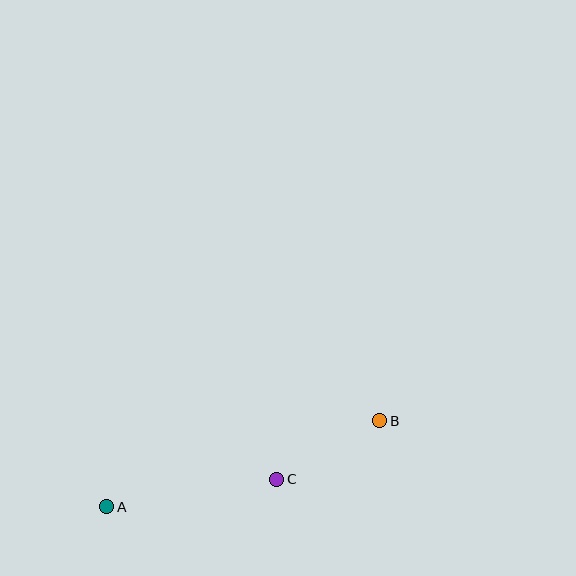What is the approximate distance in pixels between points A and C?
The distance between A and C is approximately 172 pixels.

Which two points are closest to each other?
Points B and C are closest to each other.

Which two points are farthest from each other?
Points A and B are farthest from each other.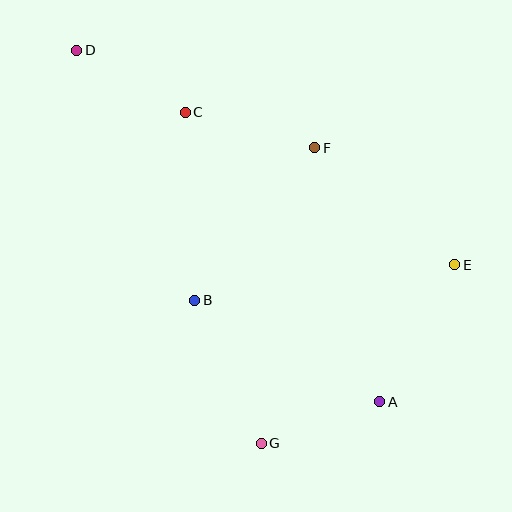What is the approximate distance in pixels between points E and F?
The distance between E and F is approximately 183 pixels.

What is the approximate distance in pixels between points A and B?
The distance between A and B is approximately 211 pixels.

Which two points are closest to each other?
Points C and D are closest to each other.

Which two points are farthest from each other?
Points A and D are farthest from each other.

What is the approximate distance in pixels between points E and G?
The distance between E and G is approximately 264 pixels.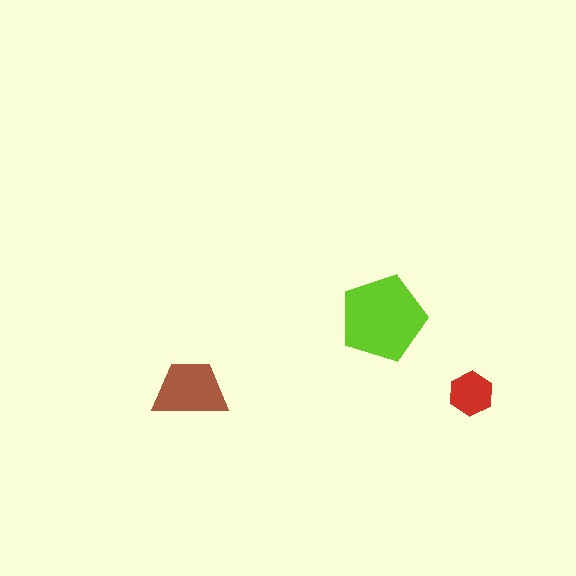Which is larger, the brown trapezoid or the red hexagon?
The brown trapezoid.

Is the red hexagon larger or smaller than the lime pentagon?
Smaller.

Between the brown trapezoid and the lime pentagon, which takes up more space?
The lime pentagon.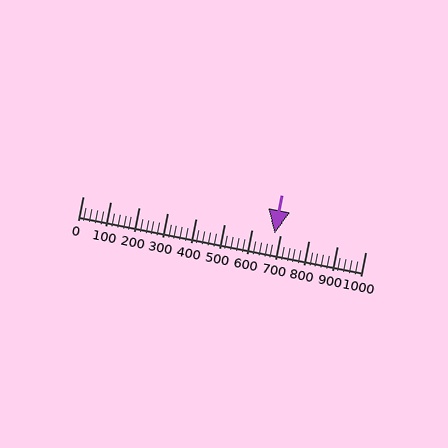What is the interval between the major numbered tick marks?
The major tick marks are spaced 100 units apart.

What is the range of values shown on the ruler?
The ruler shows values from 0 to 1000.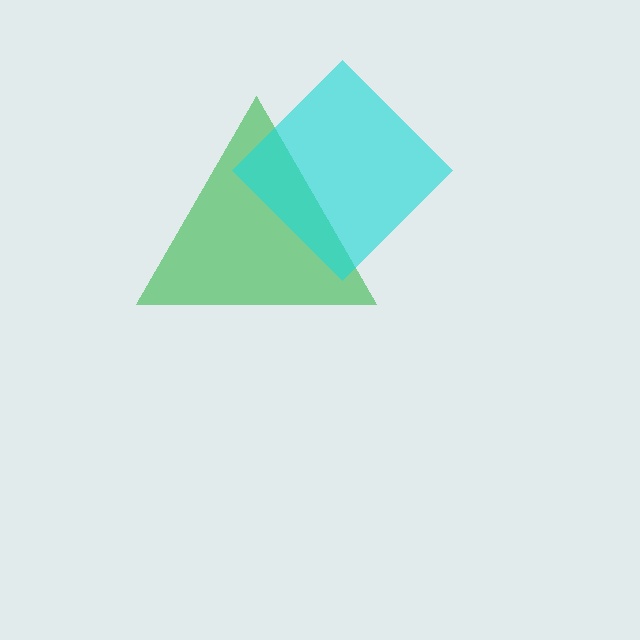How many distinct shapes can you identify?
There are 2 distinct shapes: a green triangle, a cyan diamond.